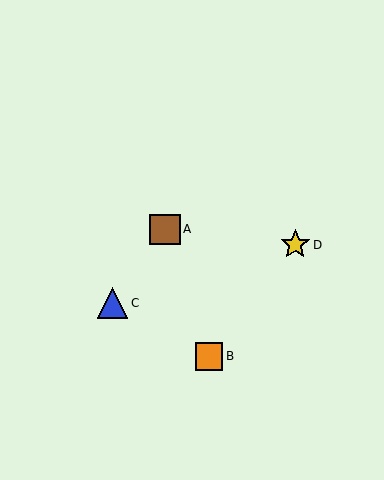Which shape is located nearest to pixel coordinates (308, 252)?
The yellow star (labeled D) at (295, 245) is nearest to that location.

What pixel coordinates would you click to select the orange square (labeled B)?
Click at (209, 356) to select the orange square B.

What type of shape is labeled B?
Shape B is an orange square.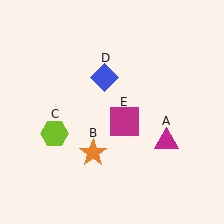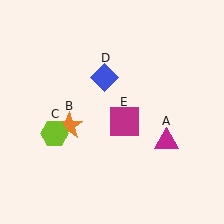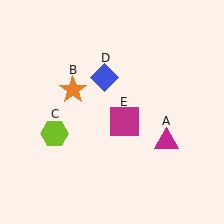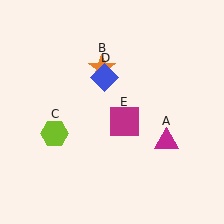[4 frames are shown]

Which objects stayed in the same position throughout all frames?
Magenta triangle (object A) and lime hexagon (object C) and blue diamond (object D) and magenta square (object E) remained stationary.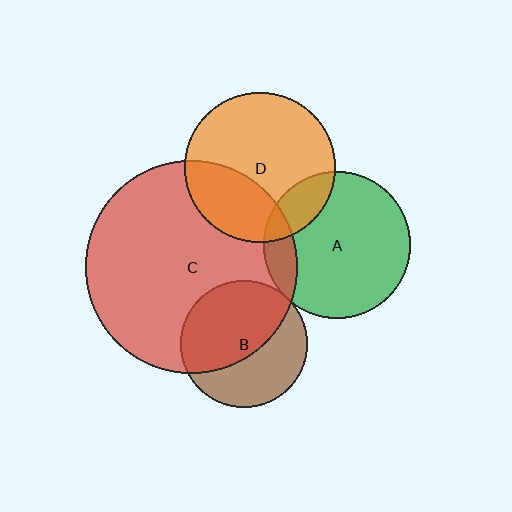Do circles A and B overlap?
Yes.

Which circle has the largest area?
Circle C (red).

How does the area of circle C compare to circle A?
Approximately 2.1 times.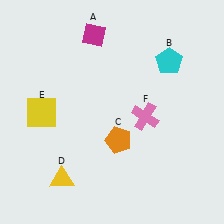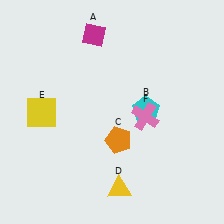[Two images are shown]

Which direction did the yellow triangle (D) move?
The yellow triangle (D) moved right.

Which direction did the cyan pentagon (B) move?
The cyan pentagon (B) moved down.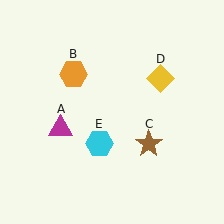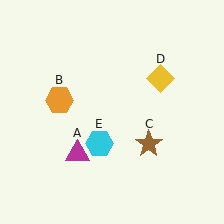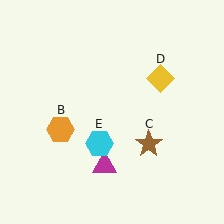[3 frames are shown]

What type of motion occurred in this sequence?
The magenta triangle (object A), orange hexagon (object B) rotated counterclockwise around the center of the scene.